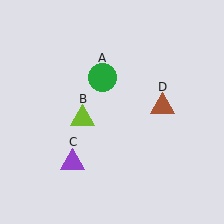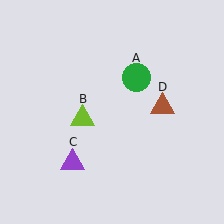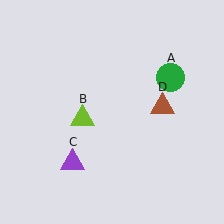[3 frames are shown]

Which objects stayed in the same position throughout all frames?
Lime triangle (object B) and purple triangle (object C) and brown triangle (object D) remained stationary.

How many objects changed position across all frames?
1 object changed position: green circle (object A).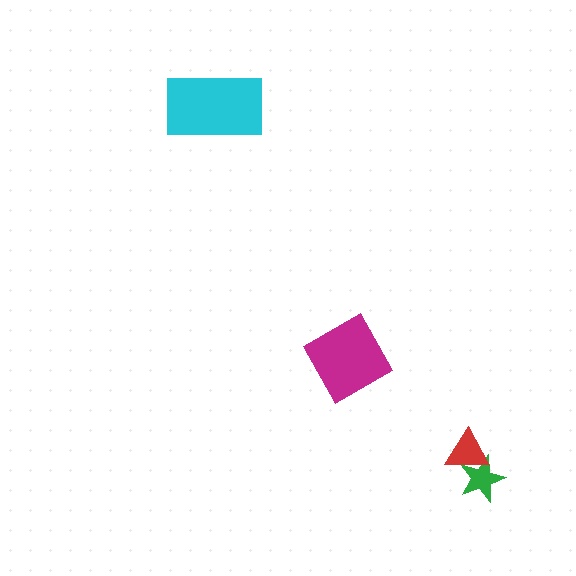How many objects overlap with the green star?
1 object overlaps with the green star.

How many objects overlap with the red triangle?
1 object overlaps with the red triangle.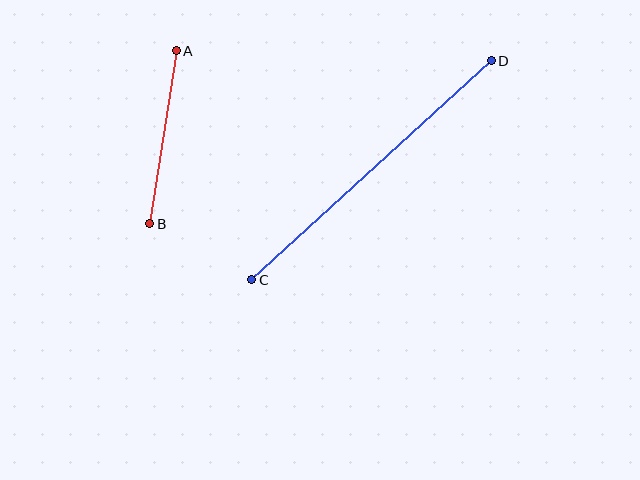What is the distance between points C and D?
The distance is approximately 325 pixels.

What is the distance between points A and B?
The distance is approximately 175 pixels.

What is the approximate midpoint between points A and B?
The midpoint is at approximately (163, 137) pixels.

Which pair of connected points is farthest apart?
Points C and D are farthest apart.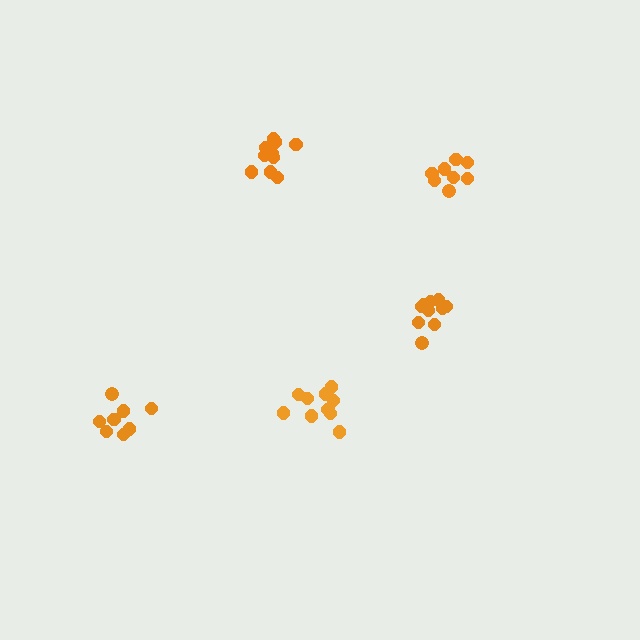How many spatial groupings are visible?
There are 5 spatial groupings.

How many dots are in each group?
Group 1: 8 dots, Group 2: 10 dots, Group 3: 10 dots, Group 4: 10 dots, Group 5: 8 dots (46 total).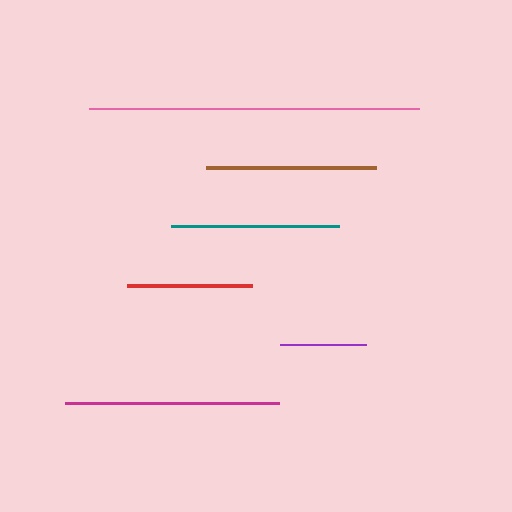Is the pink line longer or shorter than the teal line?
The pink line is longer than the teal line.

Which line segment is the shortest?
The purple line is the shortest at approximately 86 pixels.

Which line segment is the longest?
The pink line is the longest at approximately 330 pixels.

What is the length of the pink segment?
The pink segment is approximately 330 pixels long.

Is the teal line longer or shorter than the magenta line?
The magenta line is longer than the teal line.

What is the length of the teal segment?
The teal segment is approximately 168 pixels long.